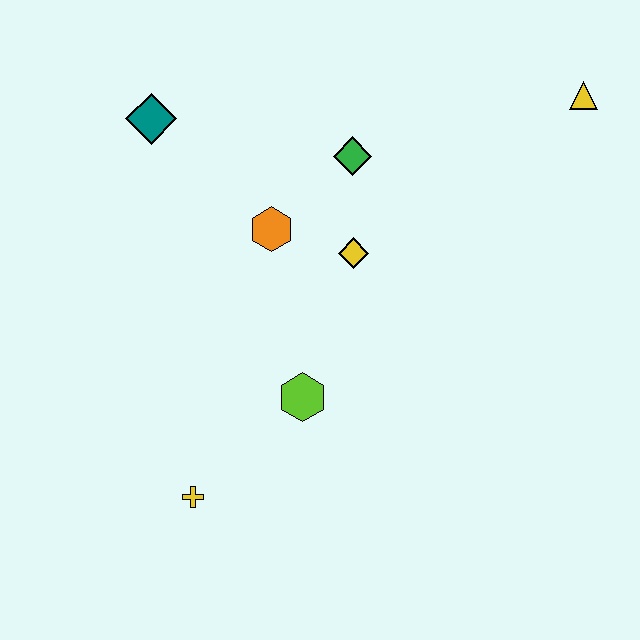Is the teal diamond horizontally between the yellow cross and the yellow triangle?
No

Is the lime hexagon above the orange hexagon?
No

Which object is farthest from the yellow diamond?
The yellow cross is farthest from the yellow diamond.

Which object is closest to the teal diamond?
The orange hexagon is closest to the teal diamond.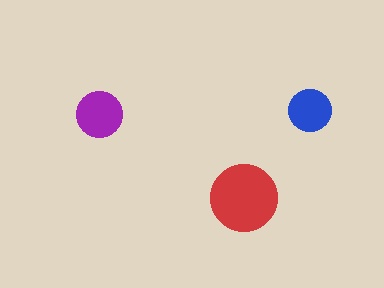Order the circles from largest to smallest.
the red one, the purple one, the blue one.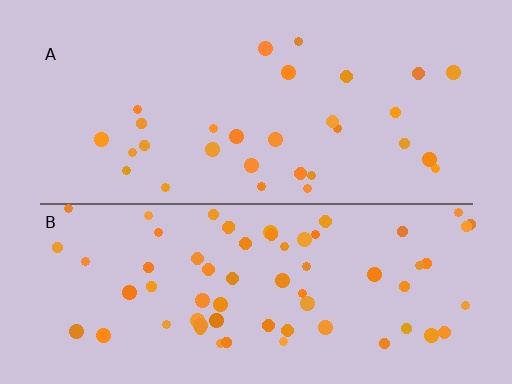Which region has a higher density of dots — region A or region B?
B (the bottom).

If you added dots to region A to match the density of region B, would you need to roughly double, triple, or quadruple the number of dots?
Approximately double.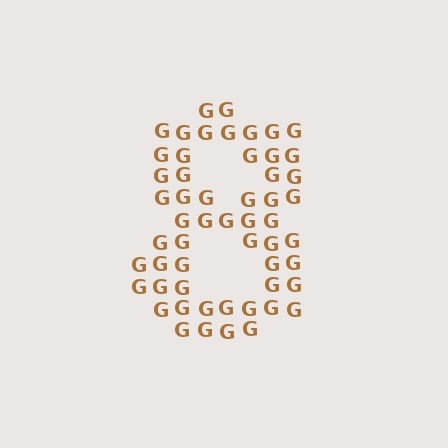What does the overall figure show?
The overall figure shows the digit 8.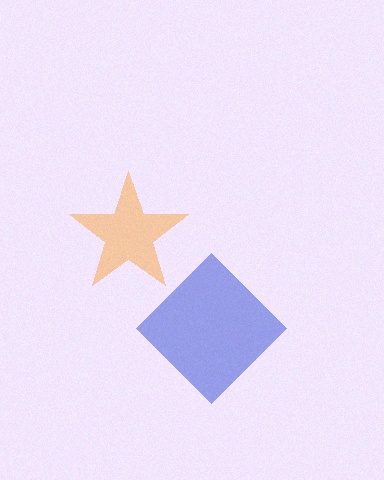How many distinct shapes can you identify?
There are 2 distinct shapes: an orange star, a blue diamond.